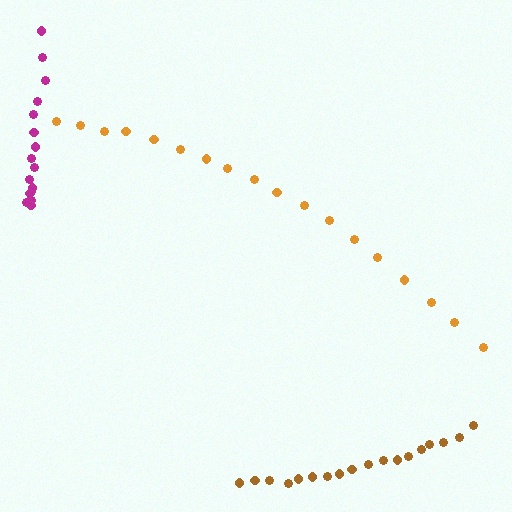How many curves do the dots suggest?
There are 3 distinct paths.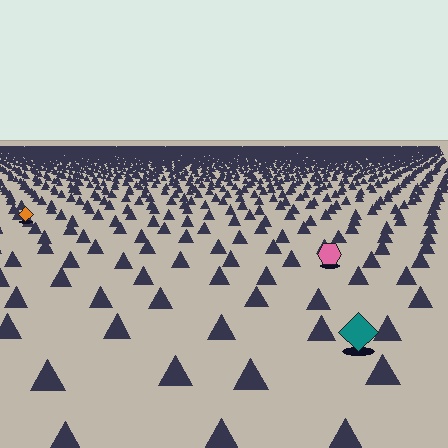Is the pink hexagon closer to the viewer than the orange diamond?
Yes. The pink hexagon is closer — you can tell from the texture gradient: the ground texture is coarser near it.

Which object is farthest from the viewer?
The orange diamond is farthest from the viewer. It appears smaller and the ground texture around it is denser.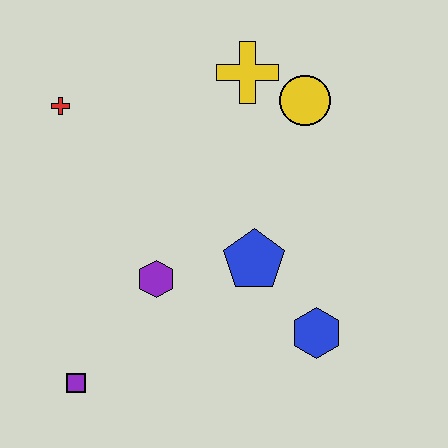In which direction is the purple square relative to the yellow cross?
The purple square is below the yellow cross.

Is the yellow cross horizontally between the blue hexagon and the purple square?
Yes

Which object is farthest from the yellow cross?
The purple square is farthest from the yellow cross.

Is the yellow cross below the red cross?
No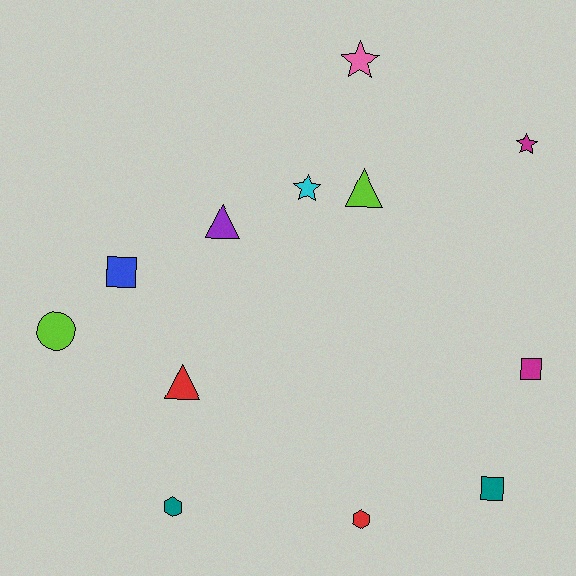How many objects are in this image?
There are 12 objects.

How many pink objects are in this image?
There is 1 pink object.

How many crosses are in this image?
There are no crosses.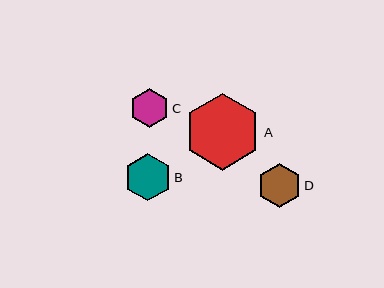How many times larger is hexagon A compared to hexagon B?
Hexagon A is approximately 1.6 times the size of hexagon B.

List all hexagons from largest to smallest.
From largest to smallest: A, B, D, C.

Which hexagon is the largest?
Hexagon A is the largest with a size of approximately 77 pixels.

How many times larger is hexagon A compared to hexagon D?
Hexagon A is approximately 1.7 times the size of hexagon D.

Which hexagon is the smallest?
Hexagon C is the smallest with a size of approximately 39 pixels.